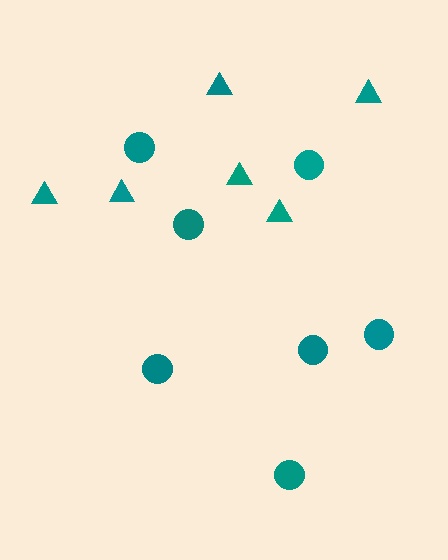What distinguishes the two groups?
There are 2 groups: one group of triangles (6) and one group of circles (7).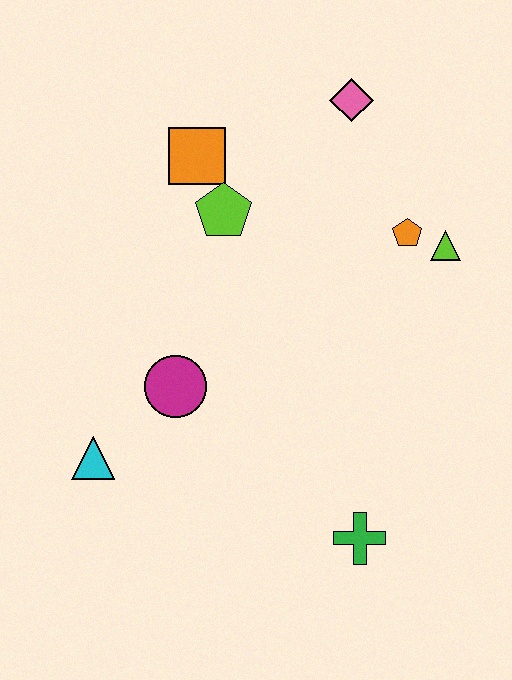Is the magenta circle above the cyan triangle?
Yes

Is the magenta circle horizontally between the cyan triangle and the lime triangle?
Yes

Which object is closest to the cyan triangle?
The magenta circle is closest to the cyan triangle.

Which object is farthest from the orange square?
The green cross is farthest from the orange square.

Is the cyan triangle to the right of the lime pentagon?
No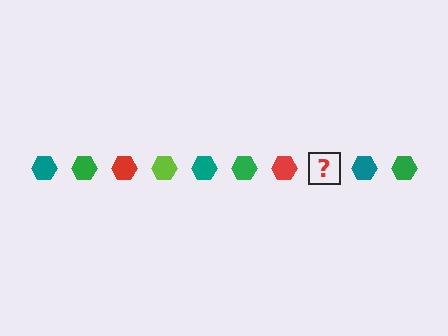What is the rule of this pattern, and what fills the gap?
The rule is that the pattern cycles through teal, green, red, lime hexagons. The gap should be filled with a lime hexagon.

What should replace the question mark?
The question mark should be replaced with a lime hexagon.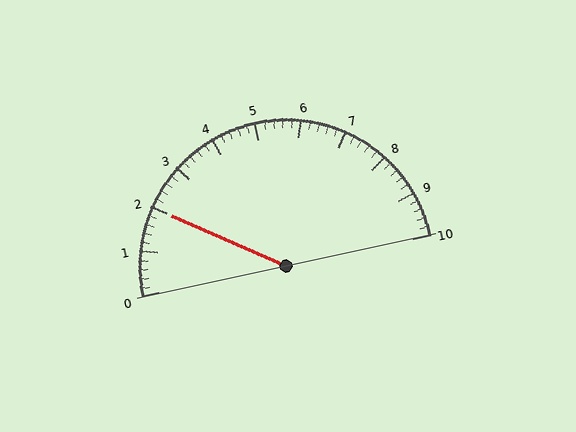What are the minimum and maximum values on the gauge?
The gauge ranges from 0 to 10.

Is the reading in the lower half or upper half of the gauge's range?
The reading is in the lower half of the range (0 to 10).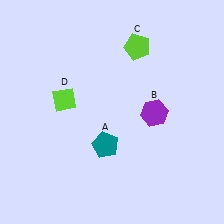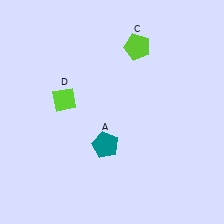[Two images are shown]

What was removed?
The purple hexagon (B) was removed in Image 2.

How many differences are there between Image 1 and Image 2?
There is 1 difference between the two images.